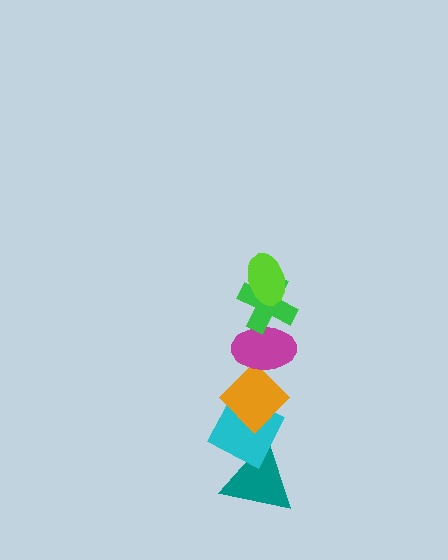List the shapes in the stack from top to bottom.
From top to bottom: the lime ellipse, the green cross, the magenta ellipse, the orange diamond, the cyan diamond, the teal triangle.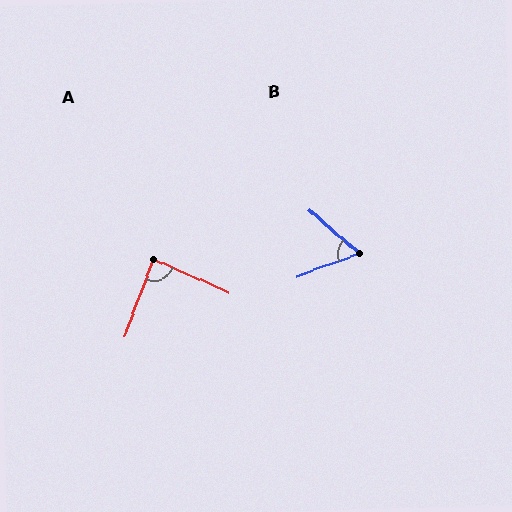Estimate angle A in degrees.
Approximately 86 degrees.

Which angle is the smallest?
B, at approximately 61 degrees.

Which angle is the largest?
A, at approximately 86 degrees.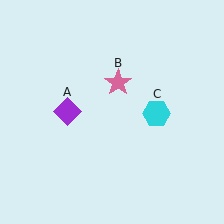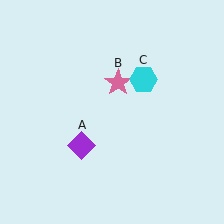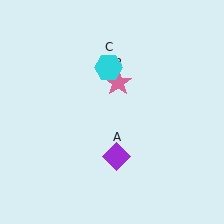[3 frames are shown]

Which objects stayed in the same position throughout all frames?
Pink star (object B) remained stationary.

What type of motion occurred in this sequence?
The purple diamond (object A), cyan hexagon (object C) rotated counterclockwise around the center of the scene.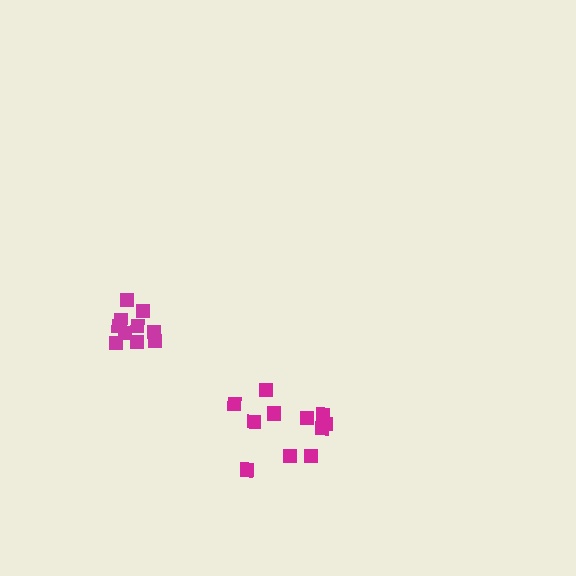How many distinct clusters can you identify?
There are 2 distinct clusters.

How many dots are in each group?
Group 1: 11 dots, Group 2: 10 dots (21 total).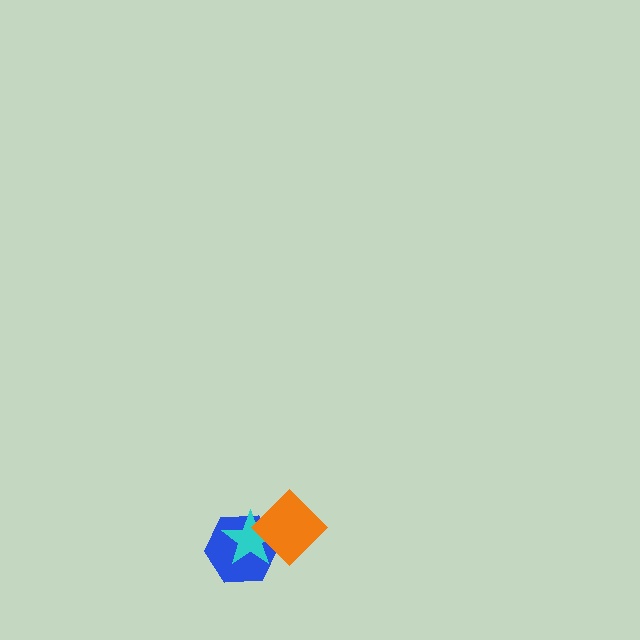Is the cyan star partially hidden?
Yes, it is partially covered by another shape.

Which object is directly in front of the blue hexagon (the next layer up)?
The cyan star is directly in front of the blue hexagon.